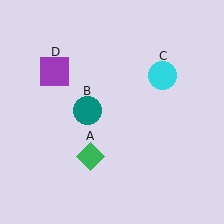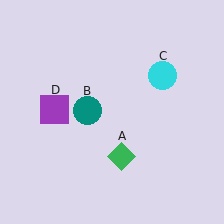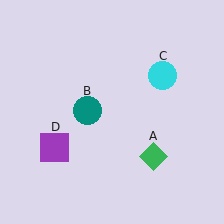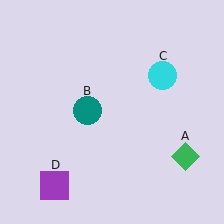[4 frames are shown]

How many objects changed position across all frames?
2 objects changed position: green diamond (object A), purple square (object D).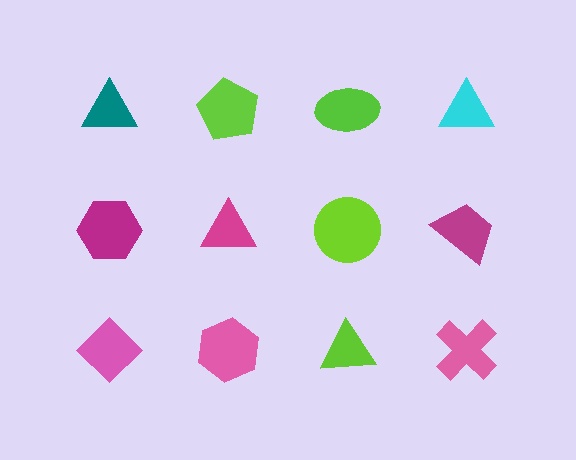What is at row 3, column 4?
A pink cross.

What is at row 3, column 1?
A pink diamond.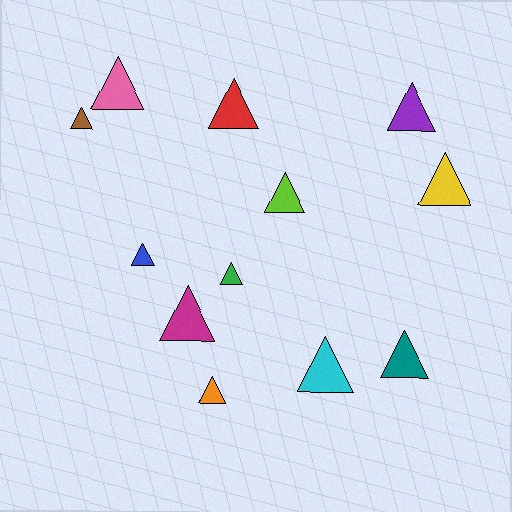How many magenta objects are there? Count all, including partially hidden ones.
There is 1 magenta object.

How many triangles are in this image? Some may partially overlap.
There are 12 triangles.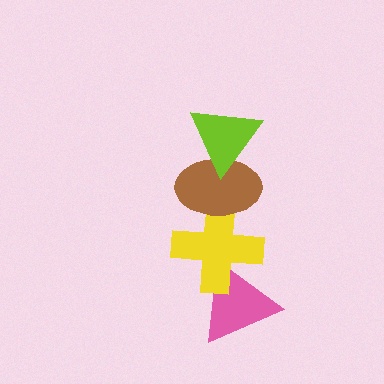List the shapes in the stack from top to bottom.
From top to bottom: the lime triangle, the brown ellipse, the yellow cross, the pink triangle.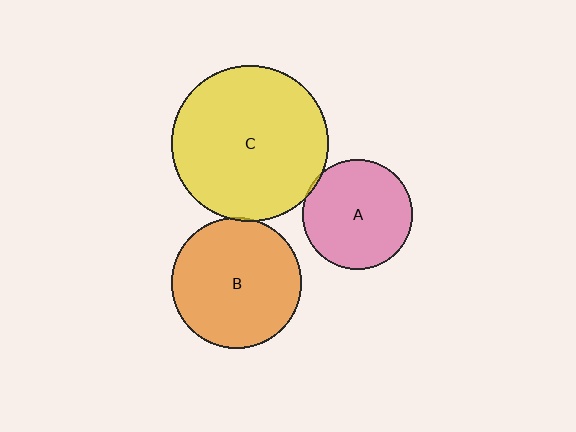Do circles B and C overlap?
Yes.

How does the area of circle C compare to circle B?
Approximately 1.4 times.